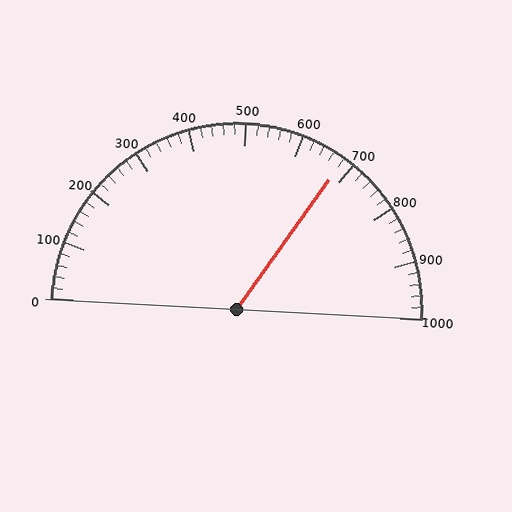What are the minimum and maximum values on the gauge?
The gauge ranges from 0 to 1000.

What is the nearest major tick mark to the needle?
The nearest major tick mark is 700.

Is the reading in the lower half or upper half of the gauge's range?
The reading is in the upper half of the range (0 to 1000).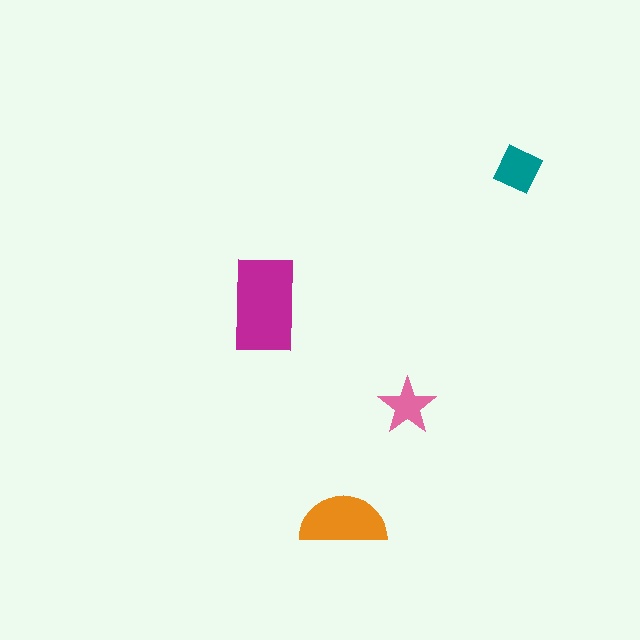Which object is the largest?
The magenta rectangle.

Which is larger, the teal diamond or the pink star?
The teal diamond.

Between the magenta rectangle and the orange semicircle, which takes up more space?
The magenta rectangle.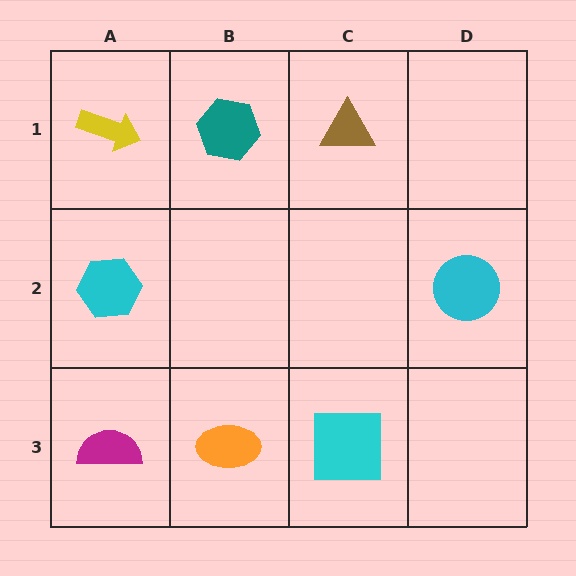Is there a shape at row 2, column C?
No, that cell is empty.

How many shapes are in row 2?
2 shapes.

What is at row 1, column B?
A teal hexagon.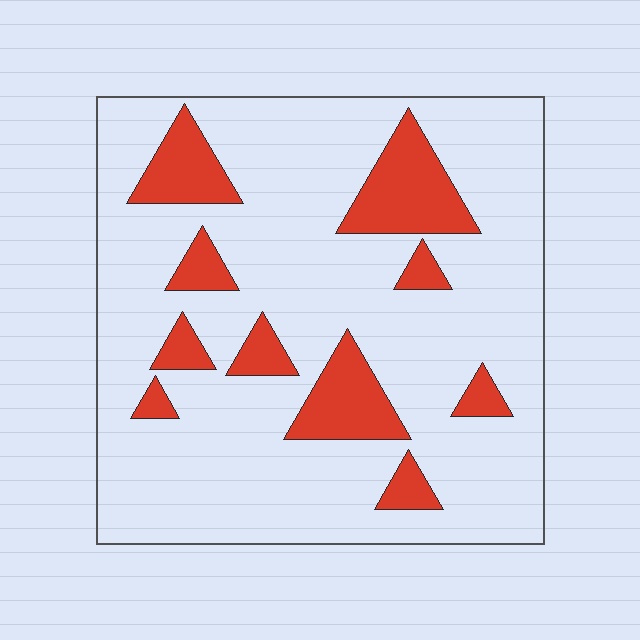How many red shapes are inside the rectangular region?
10.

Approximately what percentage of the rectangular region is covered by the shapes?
Approximately 20%.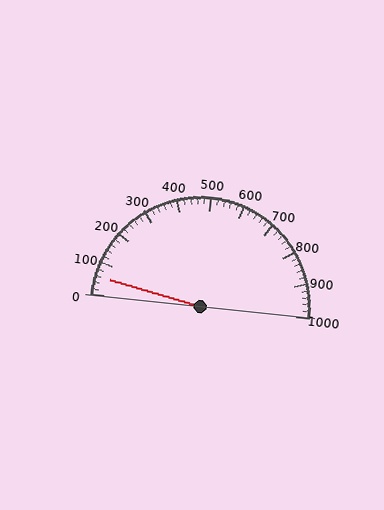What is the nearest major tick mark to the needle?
The nearest major tick mark is 100.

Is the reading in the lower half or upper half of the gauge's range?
The reading is in the lower half of the range (0 to 1000).